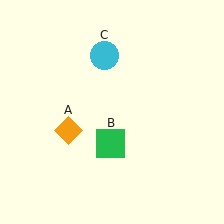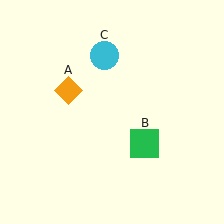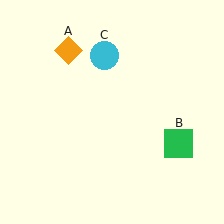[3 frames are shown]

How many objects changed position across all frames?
2 objects changed position: orange diamond (object A), green square (object B).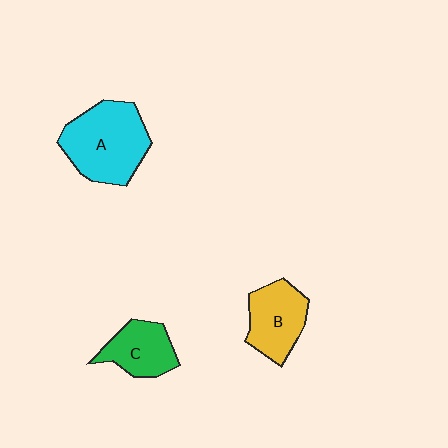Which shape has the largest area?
Shape A (cyan).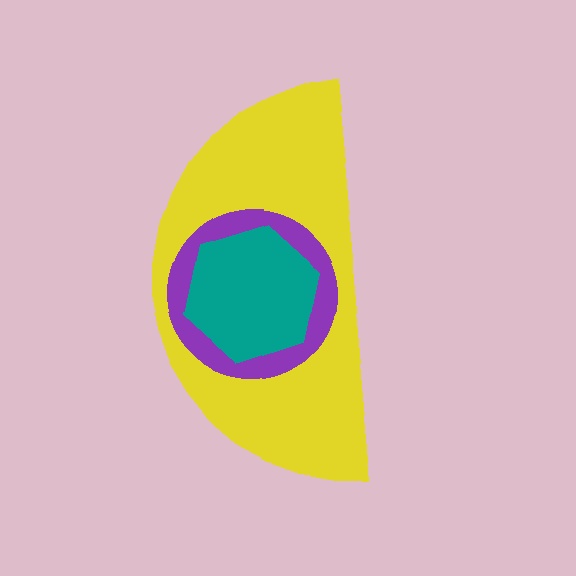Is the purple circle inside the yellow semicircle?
Yes.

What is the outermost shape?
The yellow semicircle.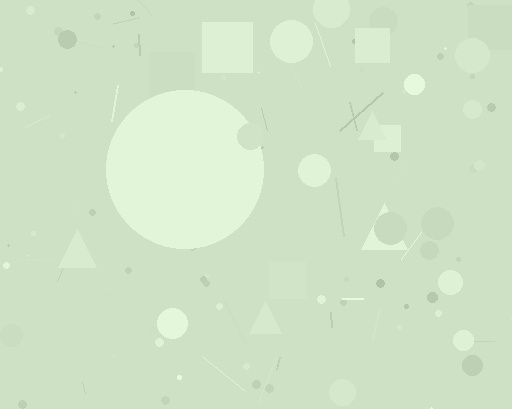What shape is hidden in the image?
A circle is hidden in the image.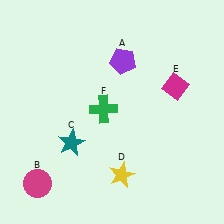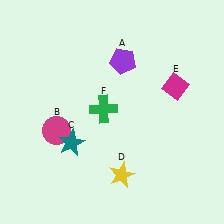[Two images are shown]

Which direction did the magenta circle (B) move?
The magenta circle (B) moved up.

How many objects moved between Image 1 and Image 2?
1 object moved between the two images.